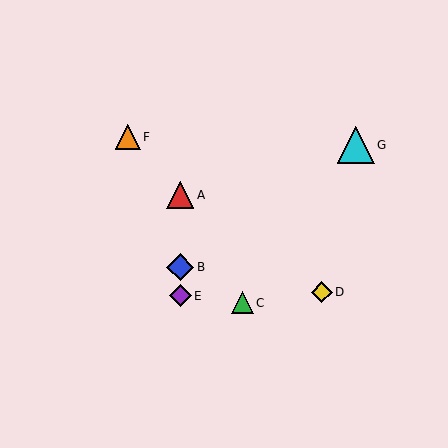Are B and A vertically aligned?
Yes, both are at x≈180.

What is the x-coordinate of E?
Object E is at x≈180.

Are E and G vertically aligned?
No, E is at x≈180 and G is at x≈356.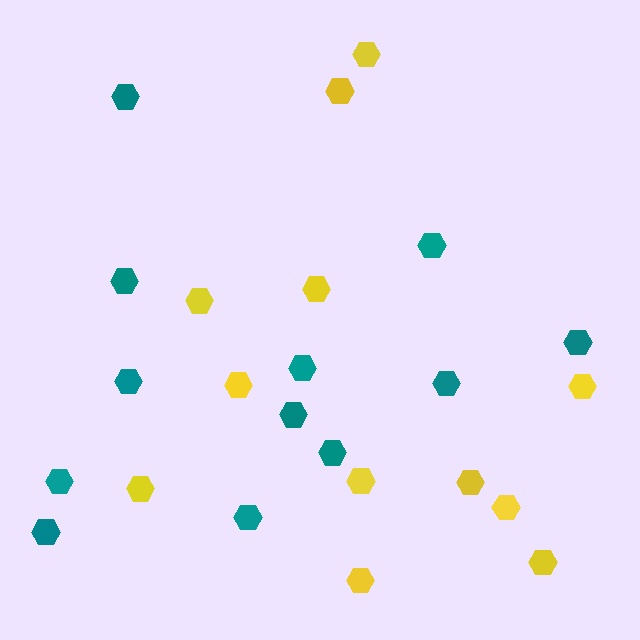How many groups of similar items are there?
There are 2 groups: one group of teal hexagons (12) and one group of yellow hexagons (12).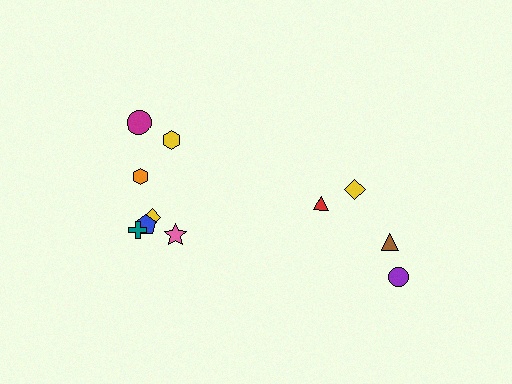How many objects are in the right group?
There are 4 objects.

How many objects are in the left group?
There are 7 objects.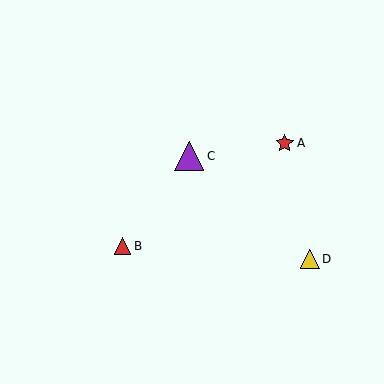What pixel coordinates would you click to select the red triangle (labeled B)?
Click at (123, 246) to select the red triangle B.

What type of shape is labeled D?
Shape D is a yellow triangle.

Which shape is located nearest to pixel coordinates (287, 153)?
The red star (labeled A) at (285, 143) is nearest to that location.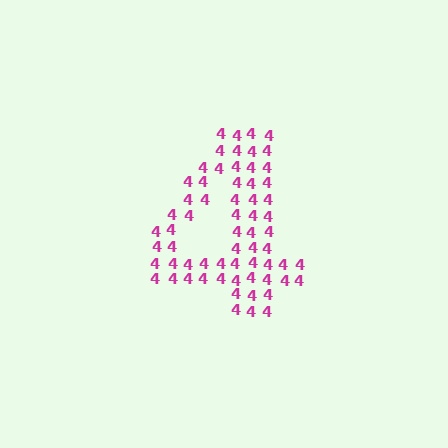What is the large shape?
The large shape is the digit 4.